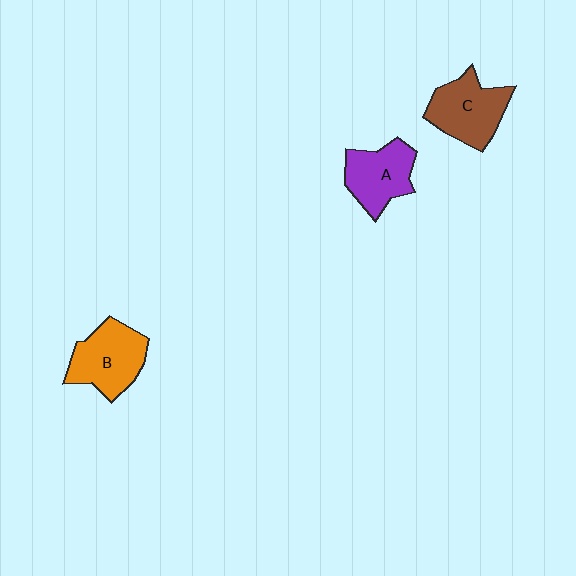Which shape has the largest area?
Shape B (orange).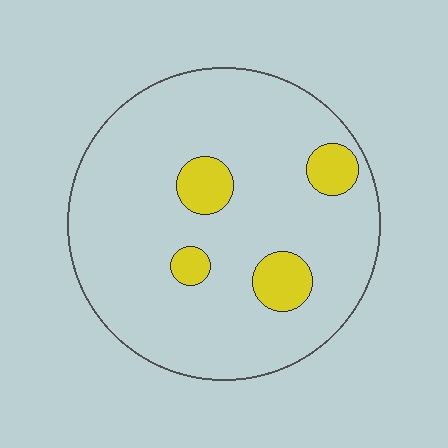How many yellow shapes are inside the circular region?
4.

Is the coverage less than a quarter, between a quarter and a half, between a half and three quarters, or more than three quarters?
Less than a quarter.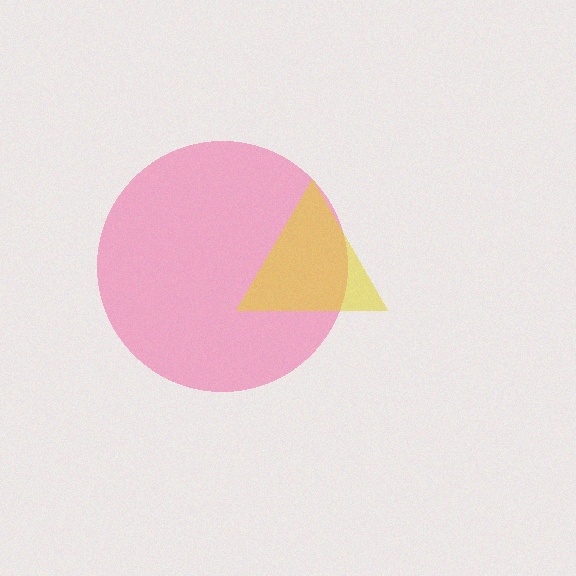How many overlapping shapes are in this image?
There are 2 overlapping shapes in the image.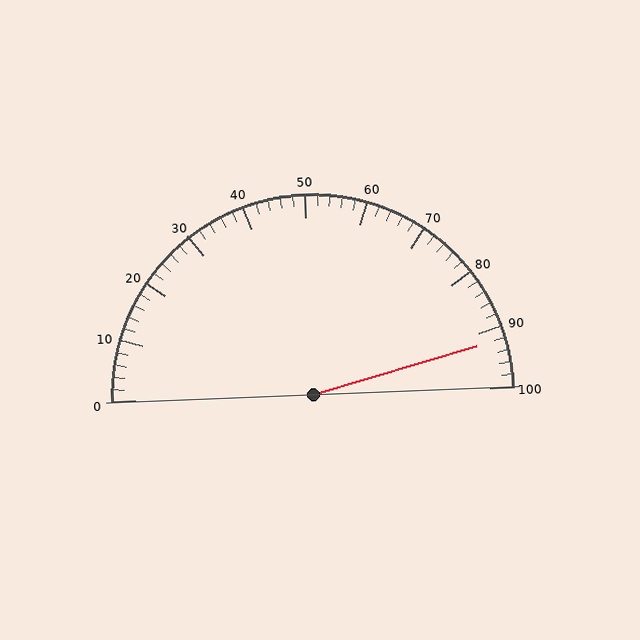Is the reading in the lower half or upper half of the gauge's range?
The reading is in the upper half of the range (0 to 100).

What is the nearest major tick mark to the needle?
The nearest major tick mark is 90.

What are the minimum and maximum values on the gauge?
The gauge ranges from 0 to 100.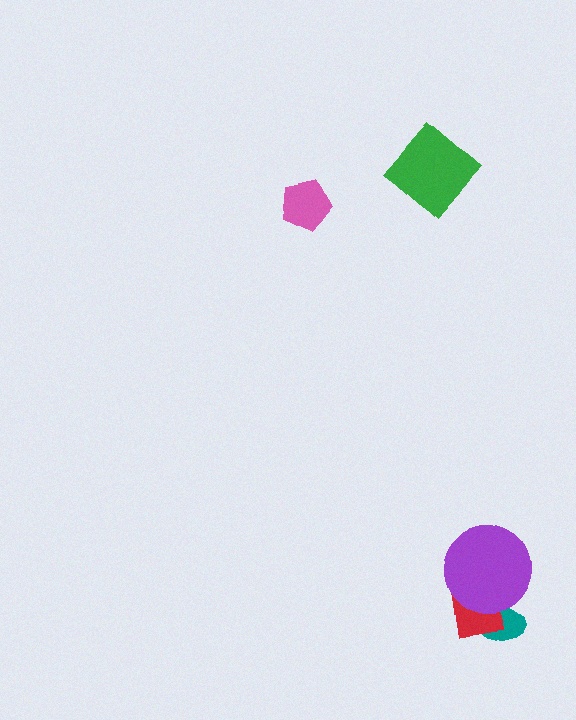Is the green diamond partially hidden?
No, no other shape covers it.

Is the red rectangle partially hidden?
Yes, it is partially covered by another shape.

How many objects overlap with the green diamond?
0 objects overlap with the green diamond.